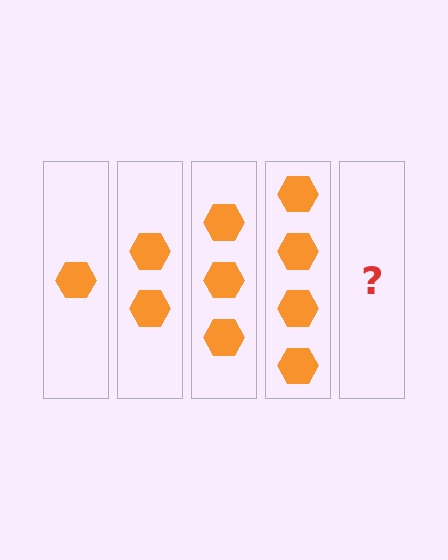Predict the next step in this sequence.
The next step is 5 hexagons.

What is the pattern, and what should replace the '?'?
The pattern is that each step adds one more hexagon. The '?' should be 5 hexagons.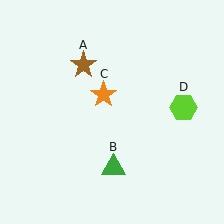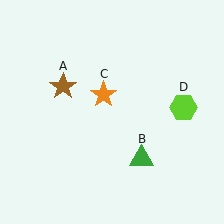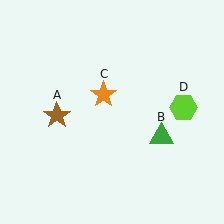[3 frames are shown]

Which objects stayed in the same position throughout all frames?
Orange star (object C) and lime hexagon (object D) remained stationary.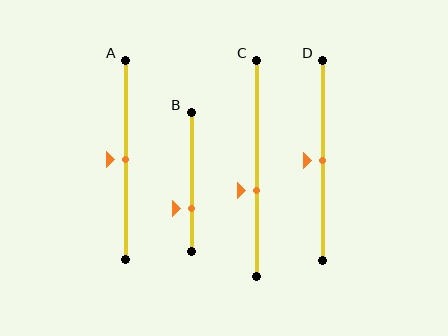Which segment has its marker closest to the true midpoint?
Segment A has its marker closest to the true midpoint.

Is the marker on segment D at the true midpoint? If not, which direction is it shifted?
Yes, the marker on segment D is at the true midpoint.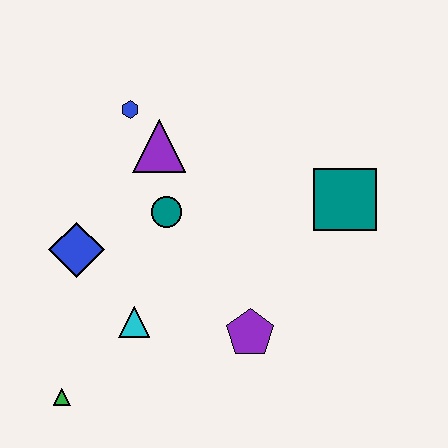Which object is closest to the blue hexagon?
The purple triangle is closest to the blue hexagon.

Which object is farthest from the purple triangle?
The green triangle is farthest from the purple triangle.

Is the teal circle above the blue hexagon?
No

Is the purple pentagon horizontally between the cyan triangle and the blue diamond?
No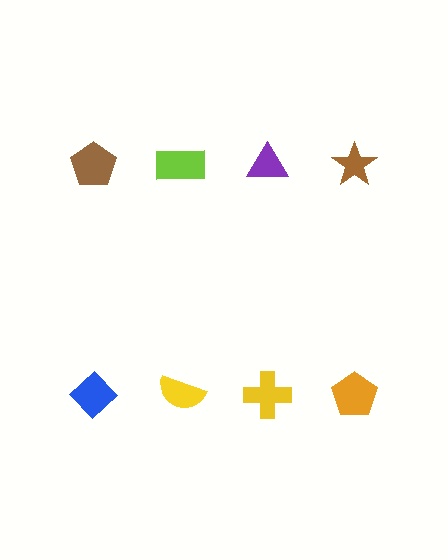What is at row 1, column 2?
A lime rectangle.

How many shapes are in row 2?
4 shapes.